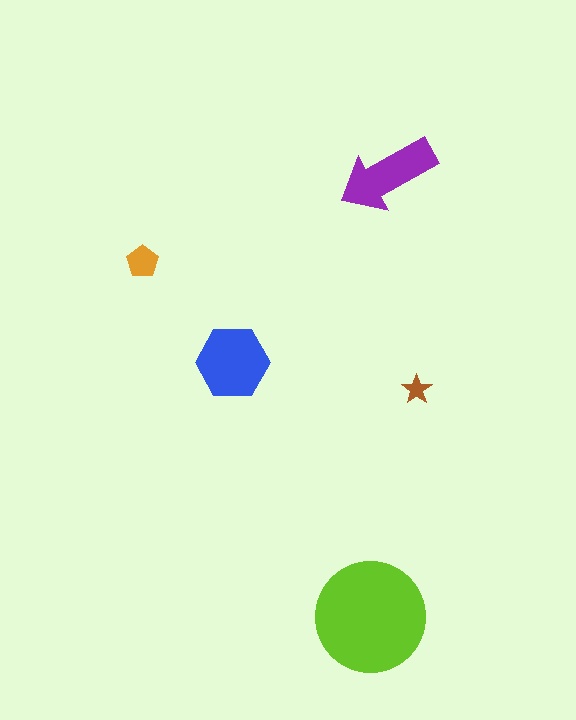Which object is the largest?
The lime circle.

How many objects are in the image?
There are 5 objects in the image.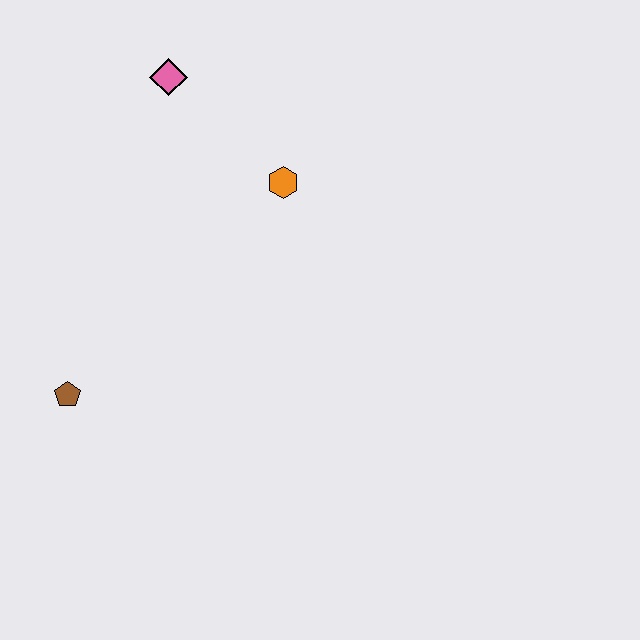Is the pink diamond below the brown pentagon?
No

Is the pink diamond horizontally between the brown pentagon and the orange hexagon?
Yes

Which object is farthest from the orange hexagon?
The brown pentagon is farthest from the orange hexagon.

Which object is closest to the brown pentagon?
The orange hexagon is closest to the brown pentagon.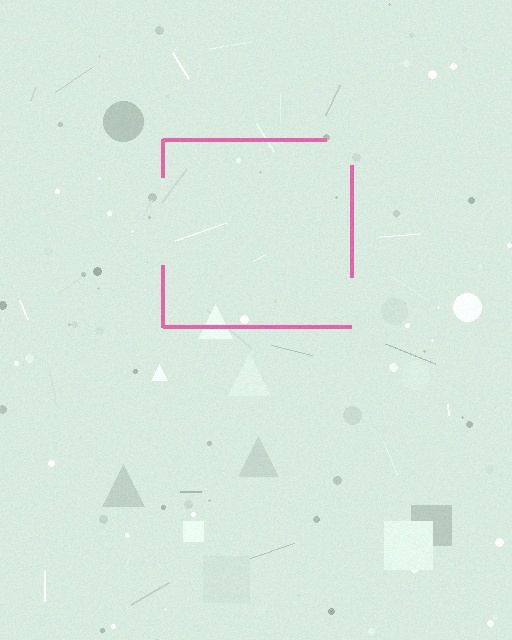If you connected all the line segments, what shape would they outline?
They would outline a square.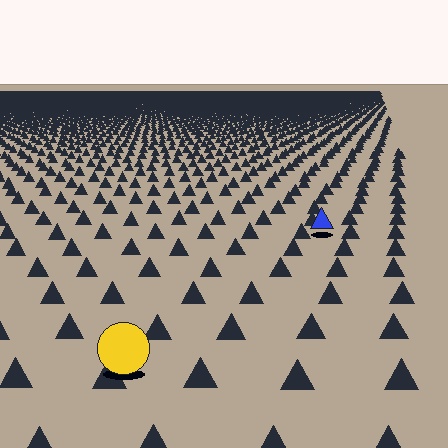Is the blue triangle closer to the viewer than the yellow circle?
No. The yellow circle is closer — you can tell from the texture gradient: the ground texture is coarser near it.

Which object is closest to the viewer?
The yellow circle is closest. The texture marks near it are larger and more spread out.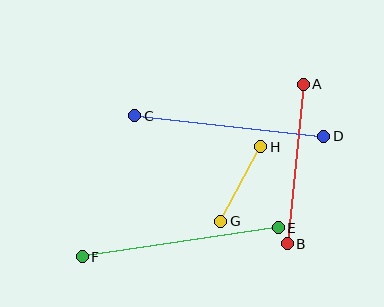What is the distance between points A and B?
The distance is approximately 160 pixels.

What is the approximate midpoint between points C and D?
The midpoint is at approximately (229, 126) pixels.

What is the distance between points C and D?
The distance is approximately 190 pixels.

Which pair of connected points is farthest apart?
Points E and F are farthest apart.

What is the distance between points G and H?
The distance is approximately 85 pixels.